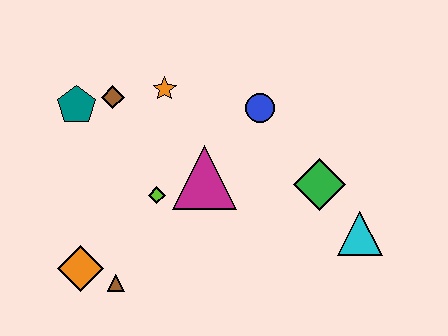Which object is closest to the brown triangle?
The orange diamond is closest to the brown triangle.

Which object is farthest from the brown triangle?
The cyan triangle is farthest from the brown triangle.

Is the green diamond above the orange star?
No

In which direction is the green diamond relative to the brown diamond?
The green diamond is to the right of the brown diamond.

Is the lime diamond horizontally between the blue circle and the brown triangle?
Yes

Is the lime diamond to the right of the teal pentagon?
Yes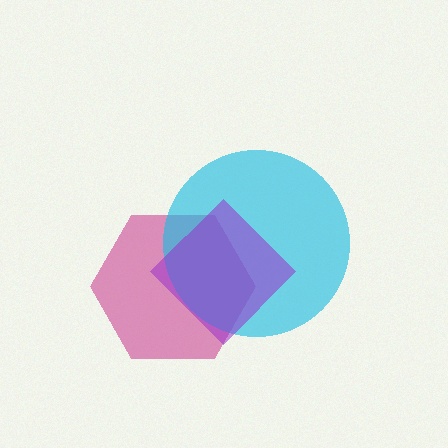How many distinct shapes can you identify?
There are 3 distinct shapes: a magenta hexagon, a cyan circle, a purple diamond.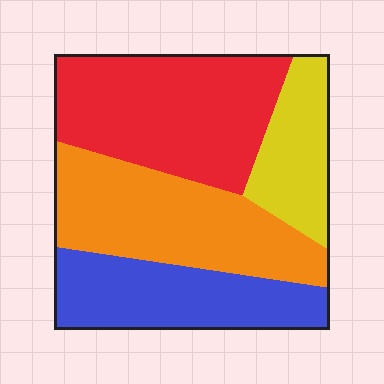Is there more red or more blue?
Red.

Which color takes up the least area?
Yellow, at roughly 15%.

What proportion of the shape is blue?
Blue covers around 25% of the shape.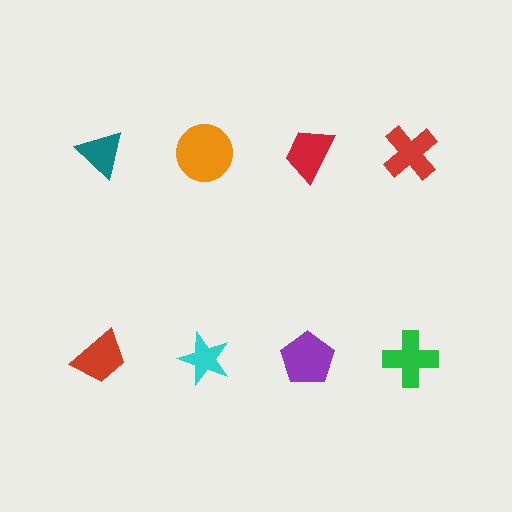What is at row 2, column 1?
A red trapezoid.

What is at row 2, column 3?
A purple pentagon.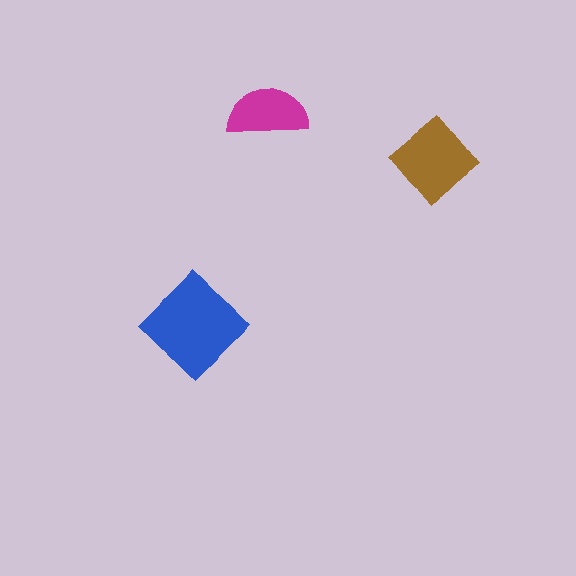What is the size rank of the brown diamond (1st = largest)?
2nd.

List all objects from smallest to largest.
The magenta semicircle, the brown diamond, the blue diamond.